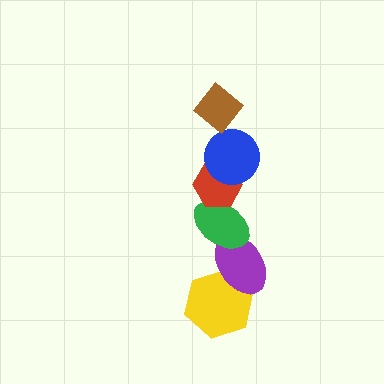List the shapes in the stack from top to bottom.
From top to bottom: the brown diamond, the blue circle, the red hexagon, the green ellipse, the purple ellipse, the yellow hexagon.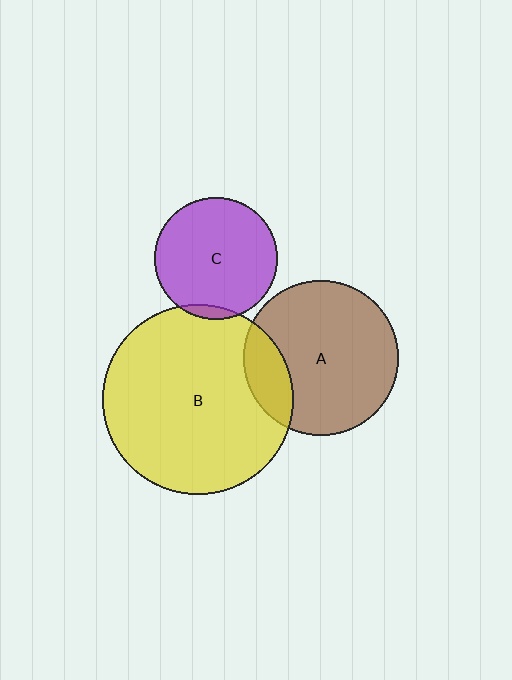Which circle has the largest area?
Circle B (yellow).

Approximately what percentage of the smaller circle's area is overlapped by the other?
Approximately 5%.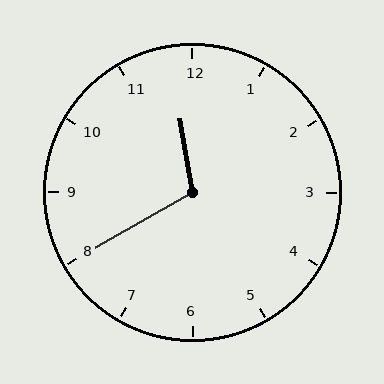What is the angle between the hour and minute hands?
Approximately 110 degrees.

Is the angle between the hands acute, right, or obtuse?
It is obtuse.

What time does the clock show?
11:40.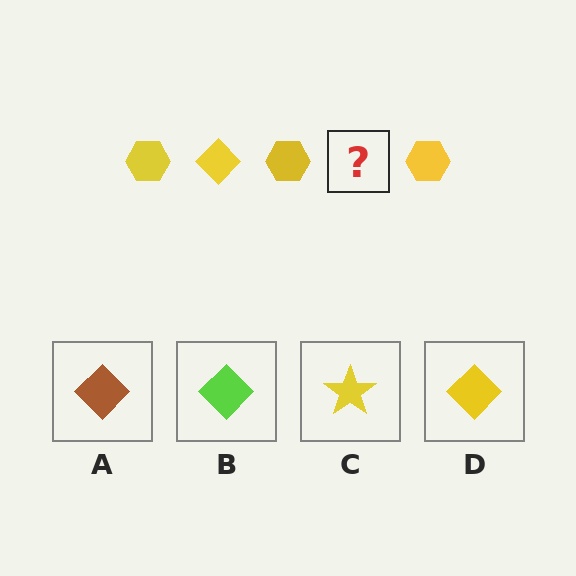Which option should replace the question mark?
Option D.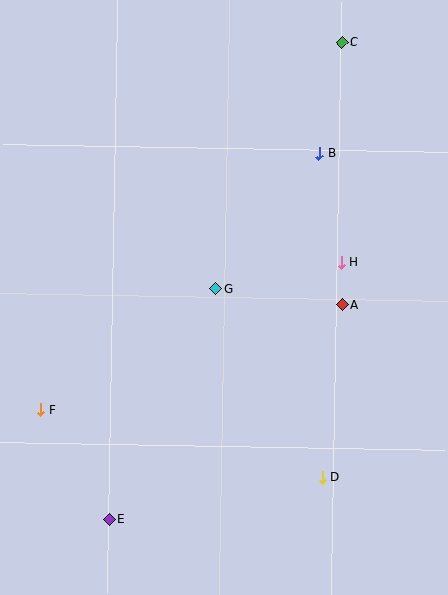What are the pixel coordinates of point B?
Point B is at (319, 153).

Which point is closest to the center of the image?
Point G at (216, 289) is closest to the center.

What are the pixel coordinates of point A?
Point A is at (342, 305).